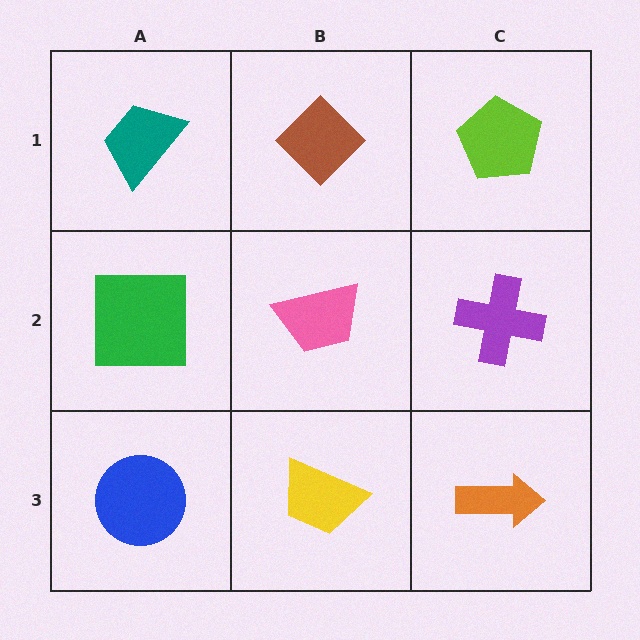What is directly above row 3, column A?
A green square.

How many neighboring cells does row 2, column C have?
3.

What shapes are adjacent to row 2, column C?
A lime pentagon (row 1, column C), an orange arrow (row 3, column C), a pink trapezoid (row 2, column B).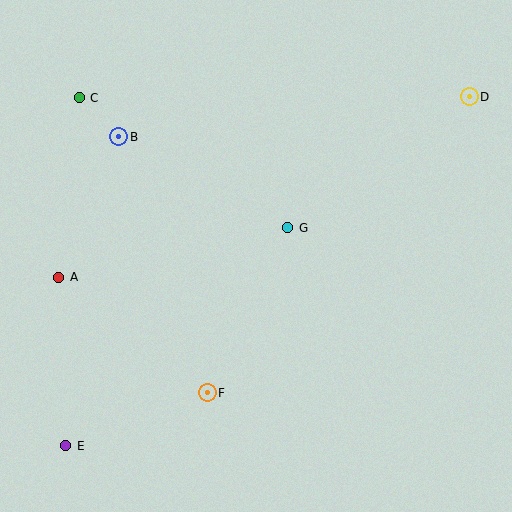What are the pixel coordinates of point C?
Point C is at (79, 98).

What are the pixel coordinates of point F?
Point F is at (207, 393).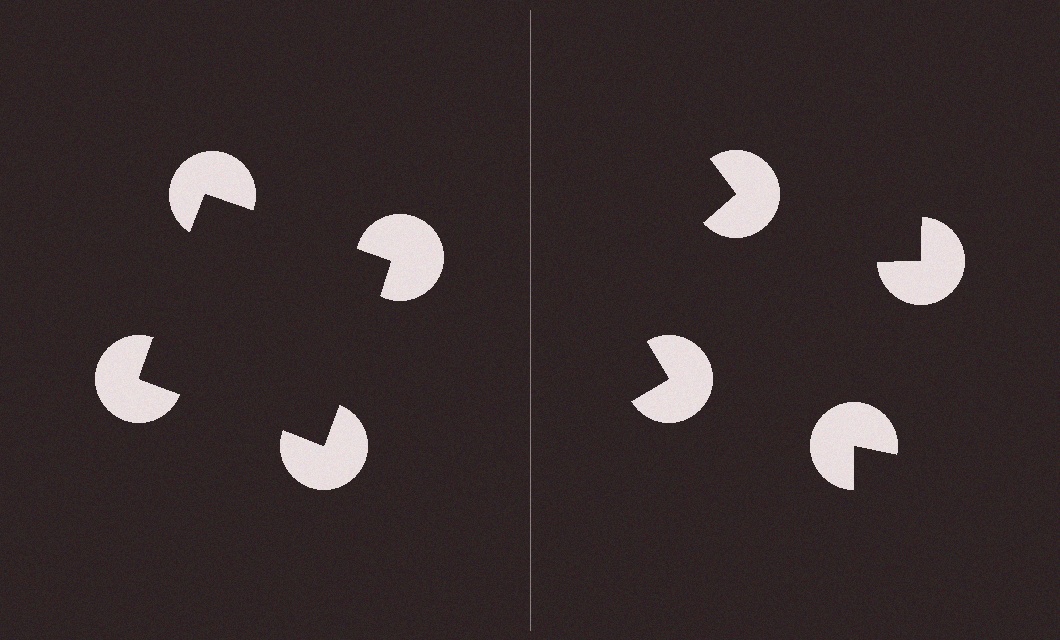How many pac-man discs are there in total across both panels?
8 — 4 on each side.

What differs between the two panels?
The pac-man discs are positioned identically on both sides; only the wedge orientations differ. On the left they align to a square; on the right they are misaligned.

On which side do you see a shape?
An illusory square appears on the left side. On the right side the wedge cuts are rotated, so no coherent shape forms.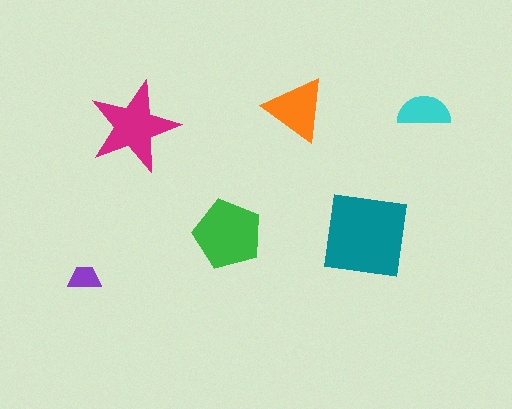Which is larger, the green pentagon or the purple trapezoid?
The green pentagon.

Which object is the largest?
The teal square.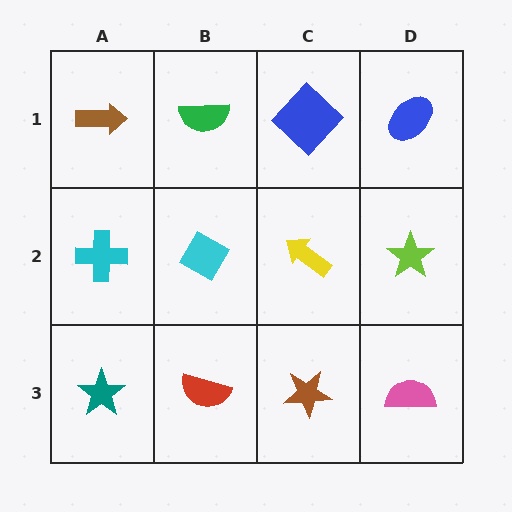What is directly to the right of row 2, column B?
A yellow arrow.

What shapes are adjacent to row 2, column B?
A green semicircle (row 1, column B), a red semicircle (row 3, column B), a cyan cross (row 2, column A), a yellow arrow (row 2, column C).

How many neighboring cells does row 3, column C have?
3.